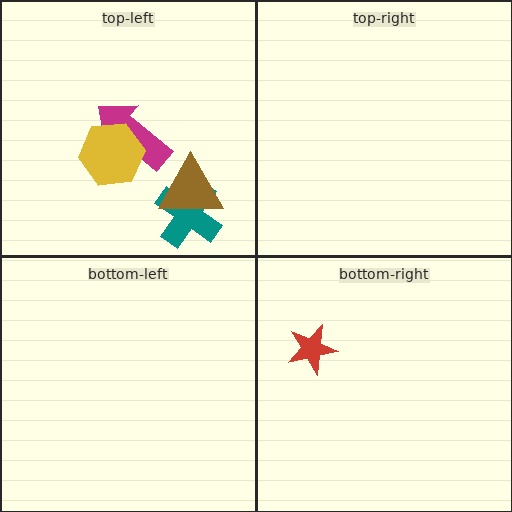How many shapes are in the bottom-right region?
1.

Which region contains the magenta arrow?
The top-left region.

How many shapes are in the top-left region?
4.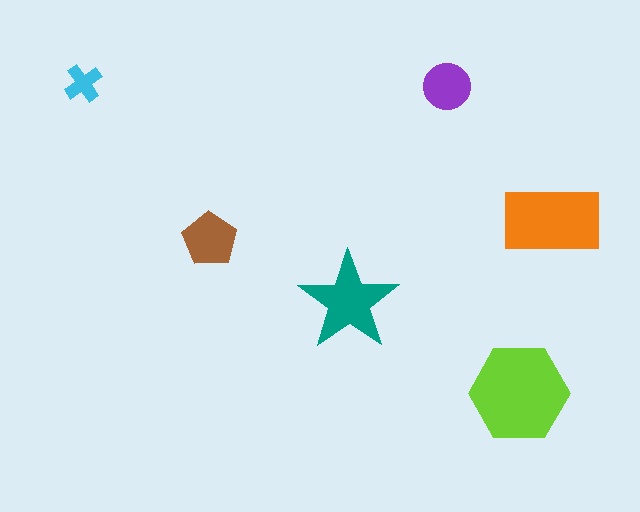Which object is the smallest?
The cyan cross.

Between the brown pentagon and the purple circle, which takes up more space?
The brown pentagon.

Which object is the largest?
The lime hexagon.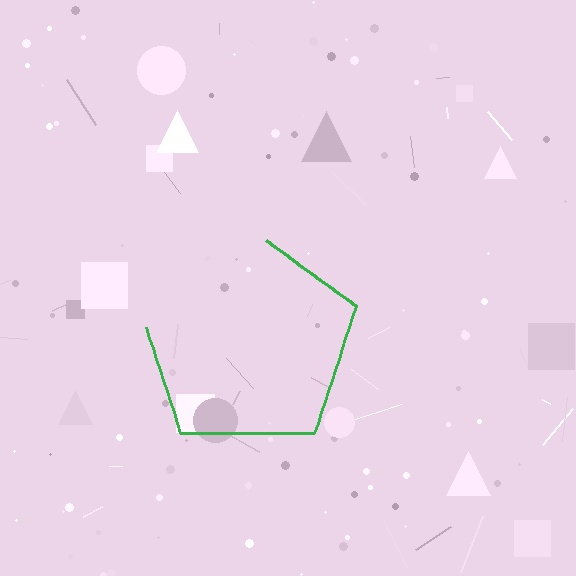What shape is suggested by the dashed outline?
The dashed outline suggests a pentagon.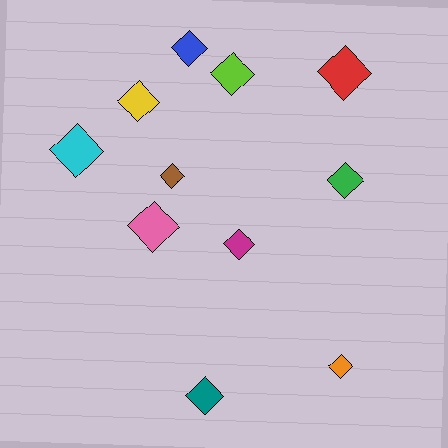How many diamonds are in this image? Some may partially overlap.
There are 11 diamonds.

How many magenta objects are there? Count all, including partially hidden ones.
There is 1 magenta object.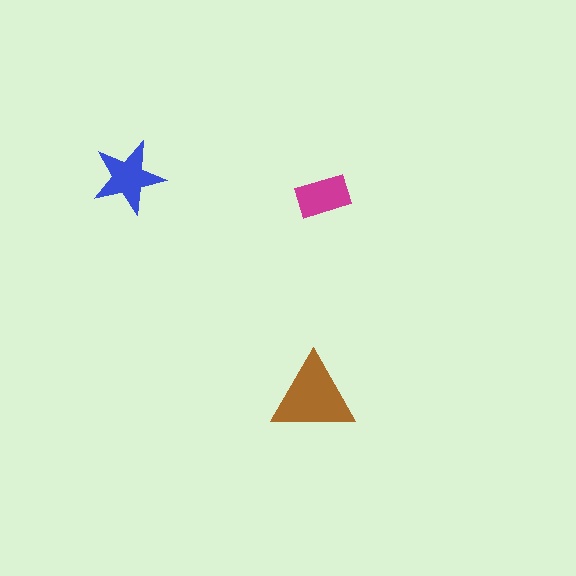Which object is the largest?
The brown triangle.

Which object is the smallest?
The magenta rectangle.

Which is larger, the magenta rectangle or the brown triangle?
The brown triangle.